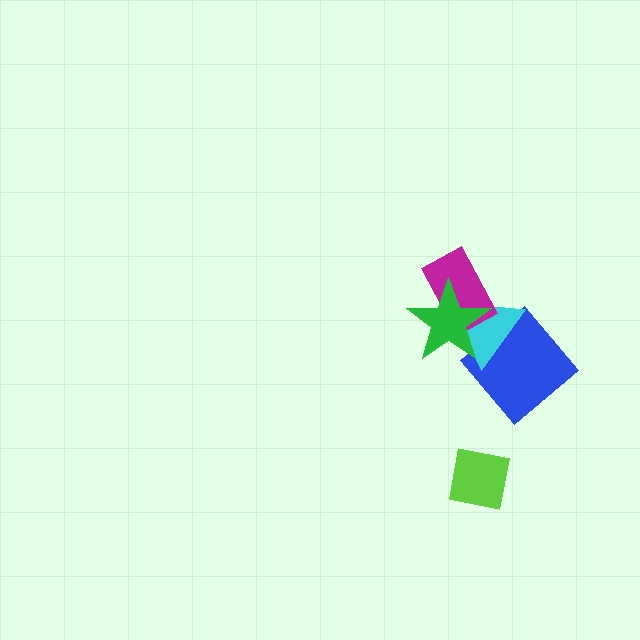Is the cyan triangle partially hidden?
Yes, it is partially covered by another shape.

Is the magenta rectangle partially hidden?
Yes, it is partially covered by another shape.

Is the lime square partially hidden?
No, no other shape covers it.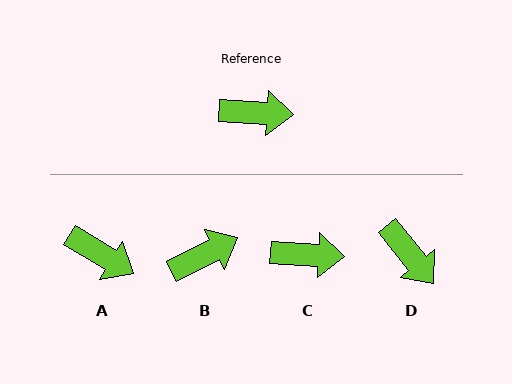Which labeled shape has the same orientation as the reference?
C.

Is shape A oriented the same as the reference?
No, it is off by about 28 degrees.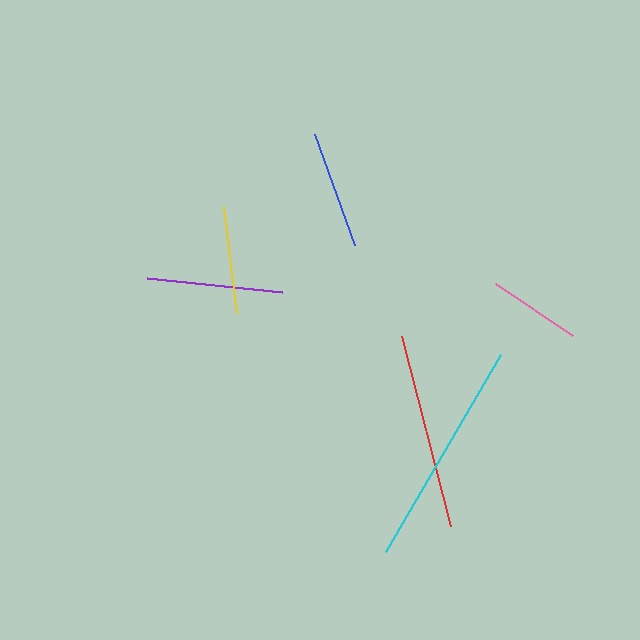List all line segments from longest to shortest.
From longest to shortest: cyan, red, purple, blue, yellow, pink.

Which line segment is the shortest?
The pink line is the shortest at approximately 94 pixels.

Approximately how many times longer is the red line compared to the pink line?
The red line is approximately 2.1 times the length of the pink line.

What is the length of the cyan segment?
The cyan segment is approximately 228 pixels long.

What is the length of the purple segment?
The purple segment is approximately 135 pixels long.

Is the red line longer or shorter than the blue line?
The red line is longer than the blue line.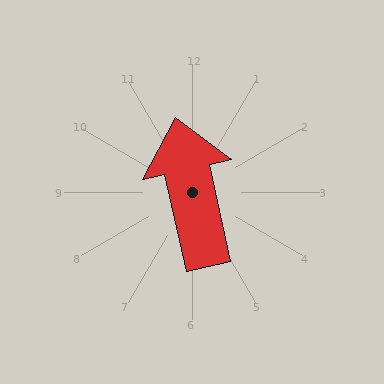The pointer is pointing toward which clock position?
Roughly 12 o'clock.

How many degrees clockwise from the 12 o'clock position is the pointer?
Approximately 347 degrees.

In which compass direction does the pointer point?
North.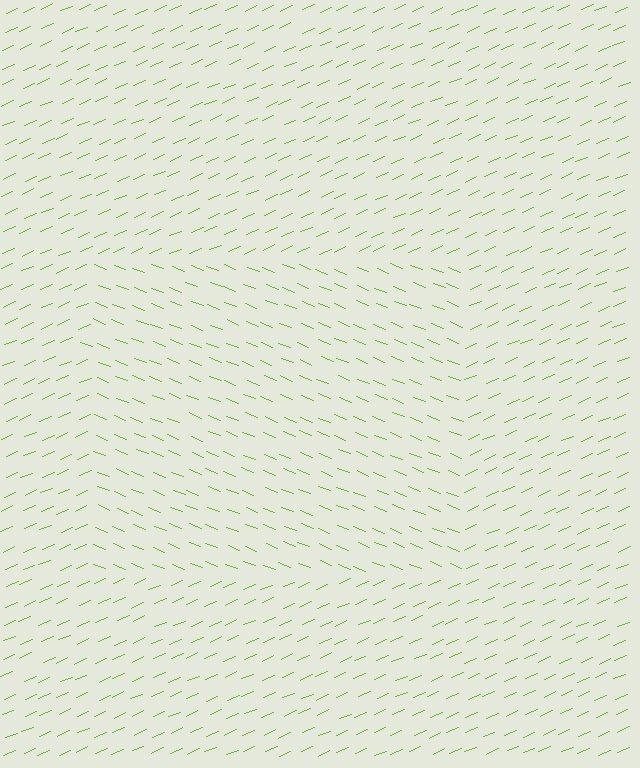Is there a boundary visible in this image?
Yes, there is a texture boundary formed by a change in line orientation.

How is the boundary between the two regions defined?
The boundary is defined purely by a change in line orientation (approximately 45 degrees difference). All lines are the same color and thickness.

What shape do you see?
I see a rectangle.